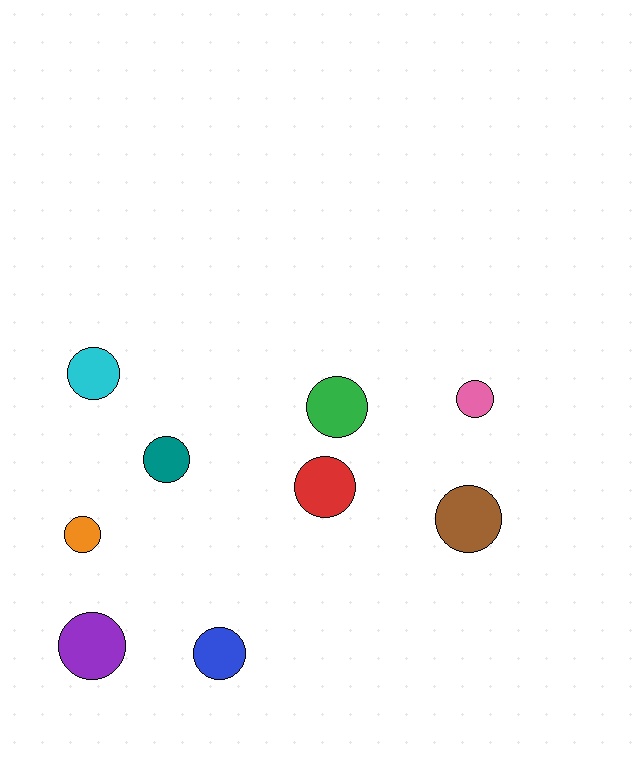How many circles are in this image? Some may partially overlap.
There are 9 circles.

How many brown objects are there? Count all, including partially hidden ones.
There is 1 brown object.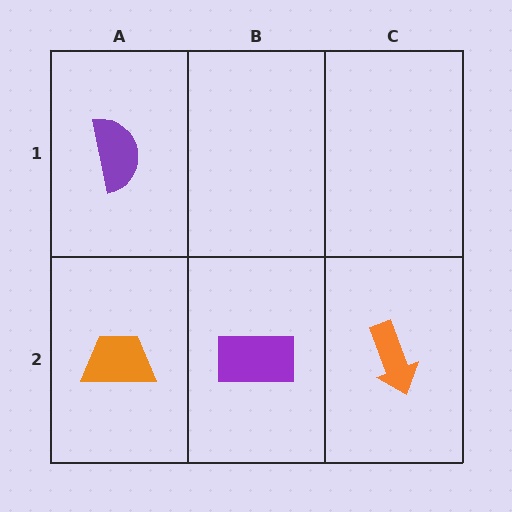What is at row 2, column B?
A purple rectangle.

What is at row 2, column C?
An orange arrow.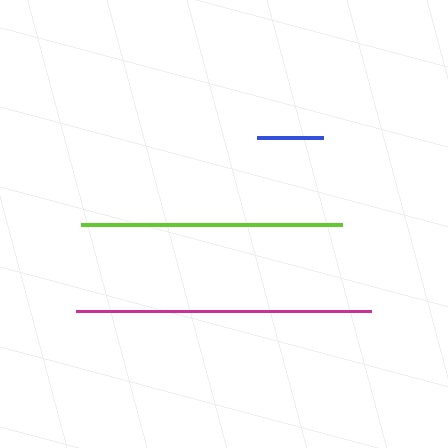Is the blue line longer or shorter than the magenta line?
The magenta line is longer than the blue line.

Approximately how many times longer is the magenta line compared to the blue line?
The magenta line is approximately 4.5 times the length of the blue line.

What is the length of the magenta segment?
The magenta segment is approximately 295 pixels long.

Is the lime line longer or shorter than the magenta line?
The magenta line is longer than the lime line.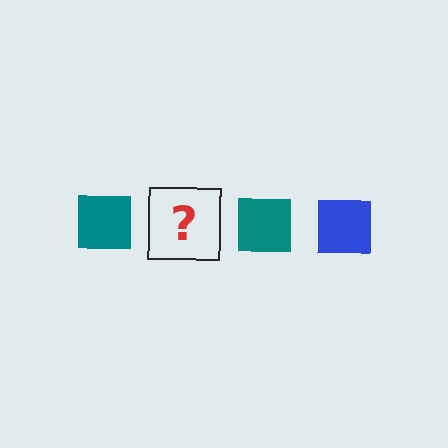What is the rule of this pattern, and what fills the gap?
The rule is that the pattern cycles through teal, blue squares. The gap should be filled with a blue square.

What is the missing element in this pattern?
The missing element is a blue square.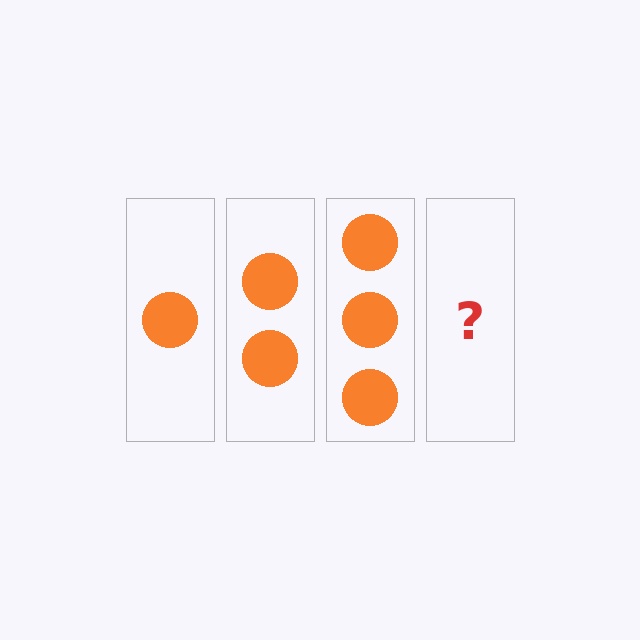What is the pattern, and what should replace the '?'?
The pattern is that each step adds one more circle. The '?' should be 4 circles.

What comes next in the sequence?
The next element should be 4 circles.